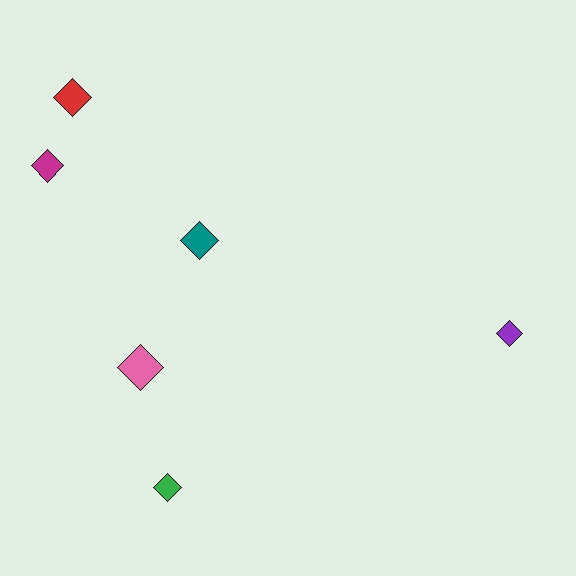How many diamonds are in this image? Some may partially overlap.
There are 6 diamonds.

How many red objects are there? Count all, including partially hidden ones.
There is 1 red object.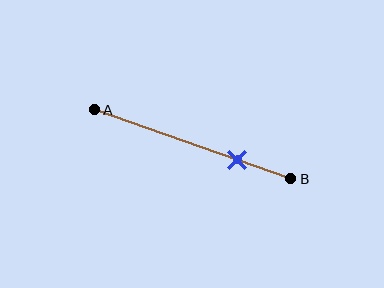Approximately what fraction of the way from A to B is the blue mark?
The blue mark is approximately 75% of the way from A to B.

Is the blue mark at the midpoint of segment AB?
No, the mark is at about 75% from A, not at the 50% midpoint.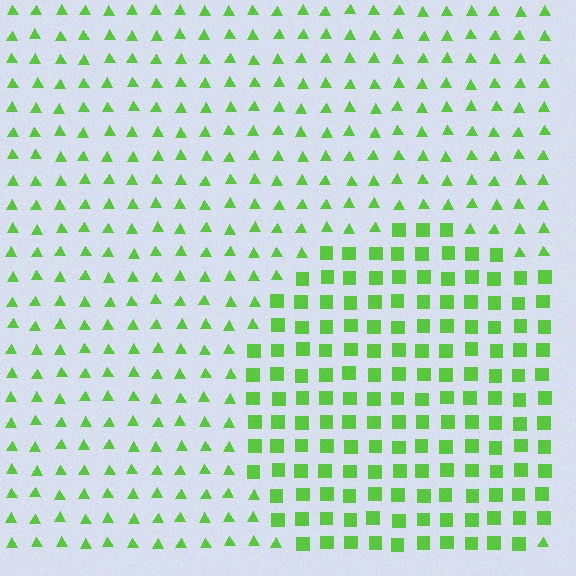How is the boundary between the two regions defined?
The boundary is defined by a change in element shape: squares inside vs. triangles outside. All elements share the same color and spacing.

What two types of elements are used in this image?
The image uses squares inside the circle region and triangles outside it.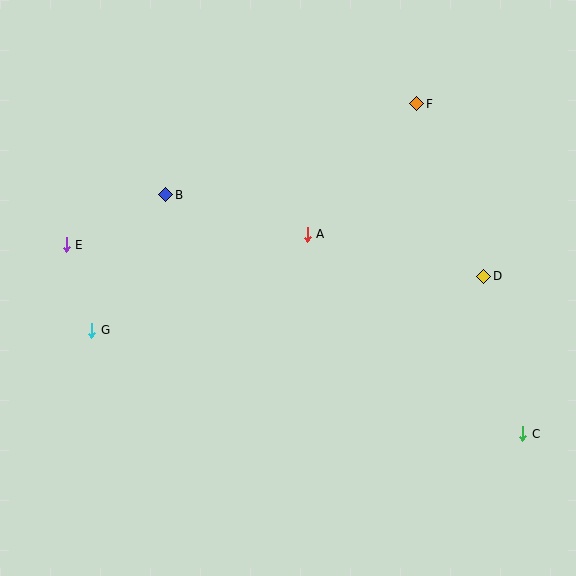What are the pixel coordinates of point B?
Point B is at (166, 195).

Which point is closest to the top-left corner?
Point E is closest to the top-left corner.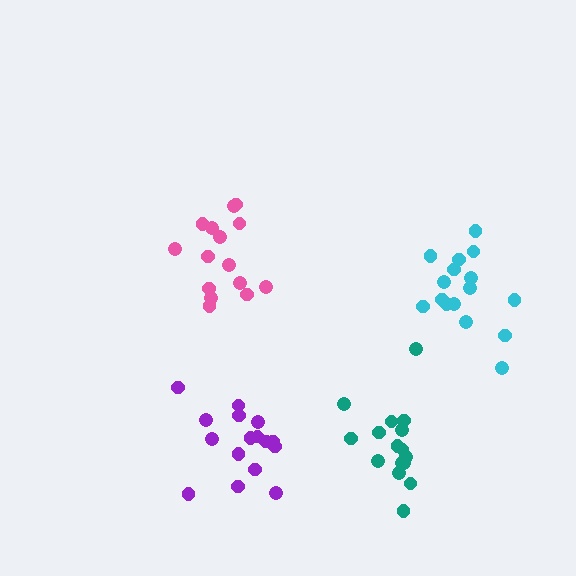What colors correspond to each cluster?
The clusters are colored: pink, teal, purple, cyan.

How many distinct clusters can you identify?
There are 4 distinct clusters.